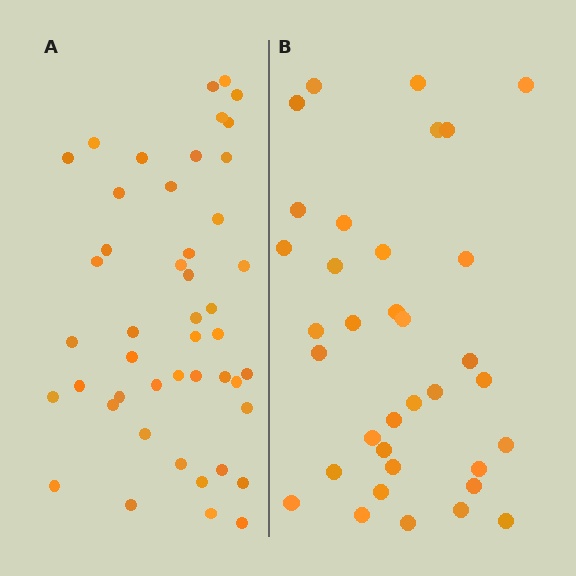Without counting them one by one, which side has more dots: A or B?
Region A (the left region) has more dots.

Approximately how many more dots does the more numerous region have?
Region A has roughly 12 or so more dots than region B.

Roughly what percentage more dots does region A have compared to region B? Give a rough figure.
About 30% more.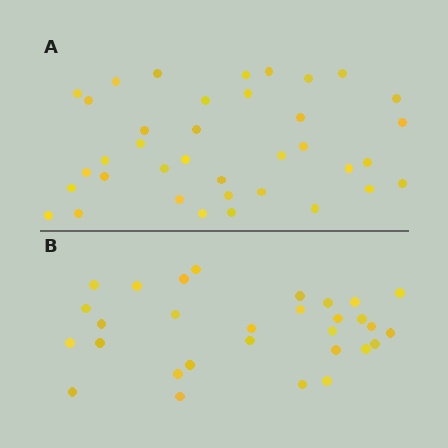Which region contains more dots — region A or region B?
Region A (the top region) has more dots.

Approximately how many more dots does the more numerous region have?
Region A has roughly 8 or so more dots than region B.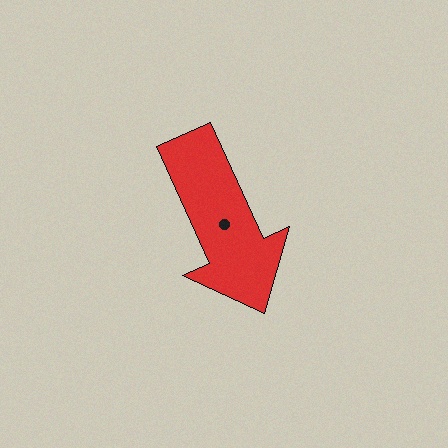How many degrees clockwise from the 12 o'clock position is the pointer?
Approximately 156 degrees.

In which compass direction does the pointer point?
Southeast.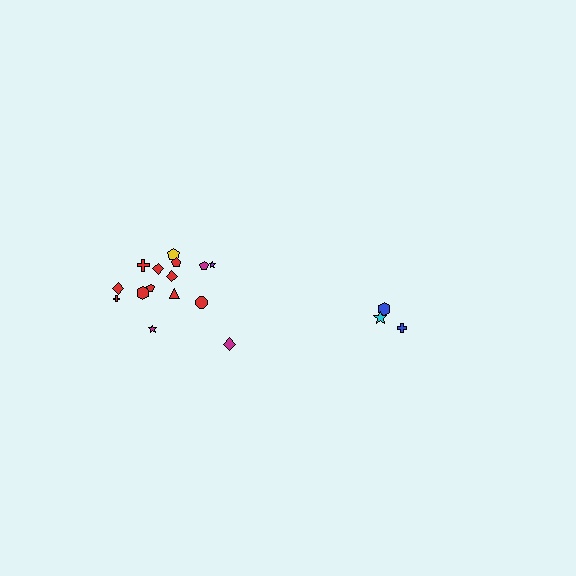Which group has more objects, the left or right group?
The left group.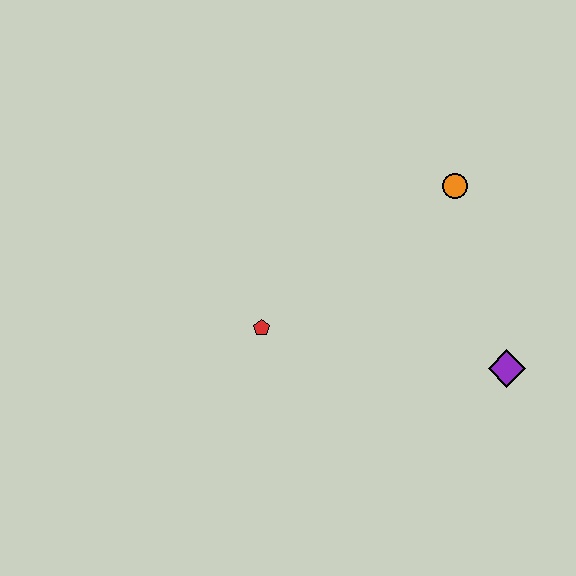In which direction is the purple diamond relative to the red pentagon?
The purple diamond is to the right of the red pentagon.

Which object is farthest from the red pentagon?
The purple diamond is farthest from the red pentagon.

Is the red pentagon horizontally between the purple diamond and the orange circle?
No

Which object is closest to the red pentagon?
The orange circle is closest to the red pentagon.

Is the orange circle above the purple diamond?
Yes